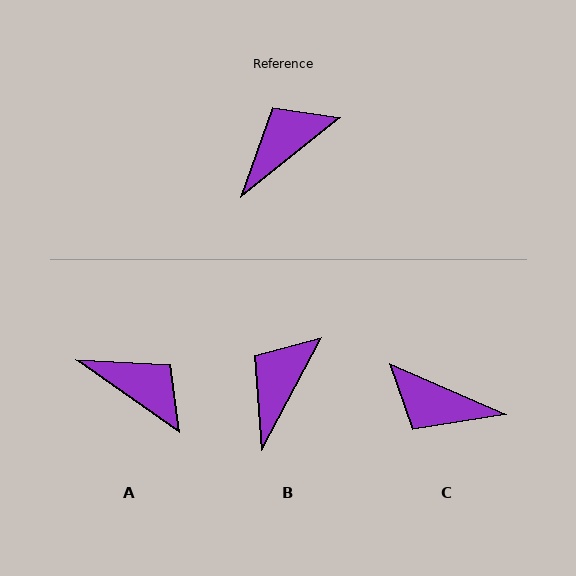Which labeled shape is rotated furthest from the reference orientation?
C, about 118 degrees away.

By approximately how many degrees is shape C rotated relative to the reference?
Approximately 118 degrees counter-clockwise.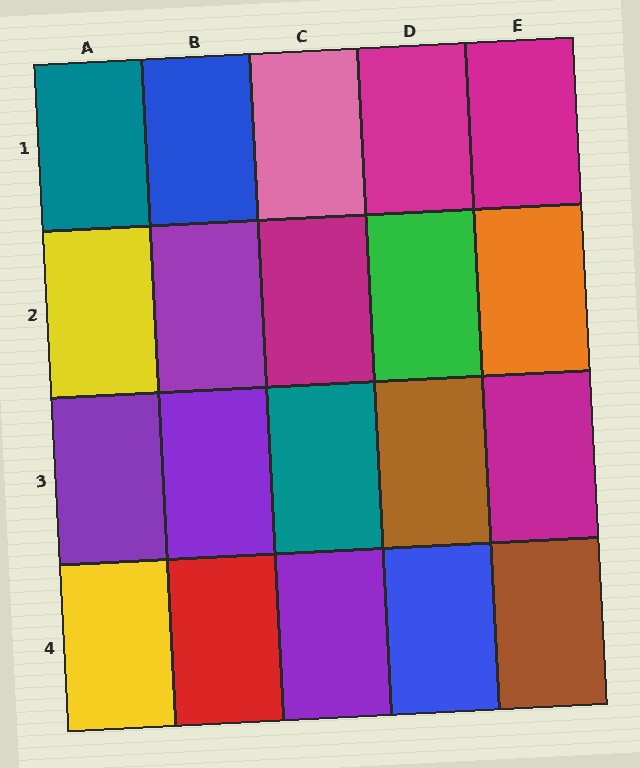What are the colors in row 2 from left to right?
Yellow, purple, magenta, green, orange.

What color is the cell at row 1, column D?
Magenta.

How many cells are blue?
2 cells are blue.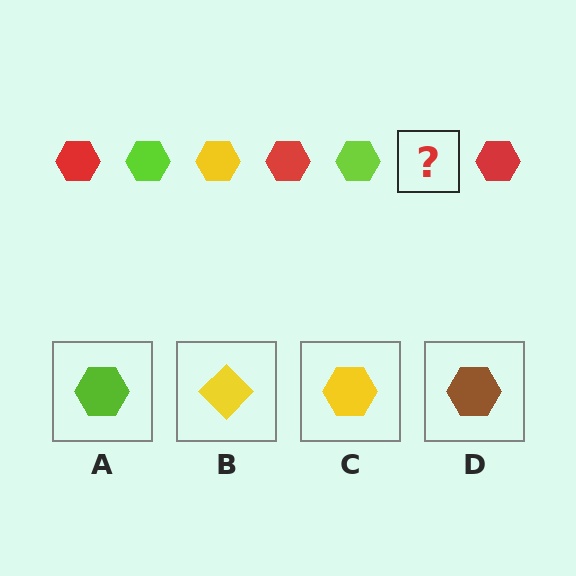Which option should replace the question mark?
Option C.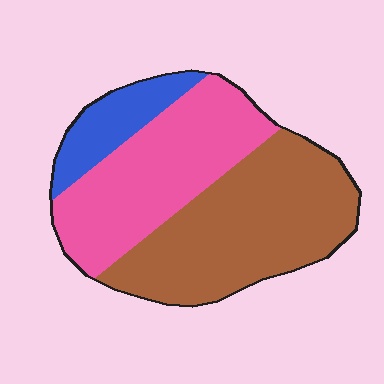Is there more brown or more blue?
Brown.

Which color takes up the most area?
Brown, at roughly 50%.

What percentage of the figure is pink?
Pink takes up about two fifths (2/5) of the figure.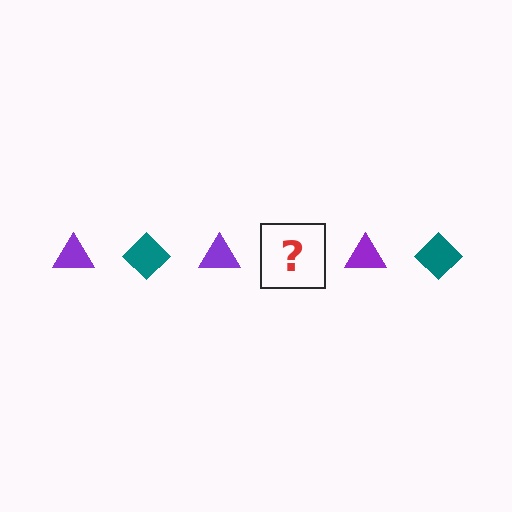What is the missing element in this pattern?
The missing element is a teal diamond.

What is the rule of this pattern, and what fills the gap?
The rule is that the pattern alternates between purple triangle and teal diamond. The gap should be filled with a teal diamond.